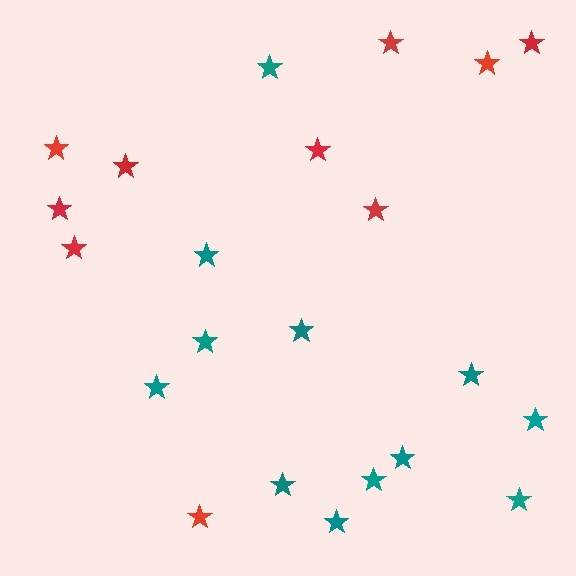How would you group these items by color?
There are 2 groups: one group of teal stars (12) and one group of red stars (10).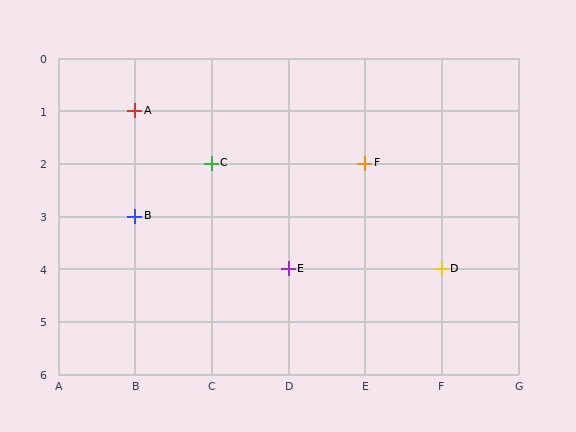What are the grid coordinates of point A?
Point A is at grid coordinates (B, 1).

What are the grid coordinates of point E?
Point E is at grid coordinates (D, 4).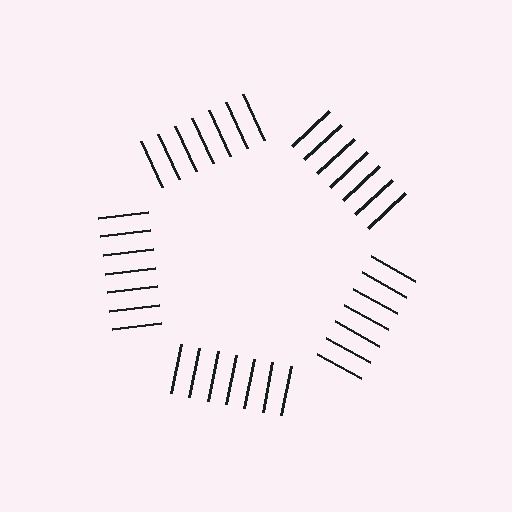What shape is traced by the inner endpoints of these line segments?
An illusory pentagon — the line segments terminate on its edges but no continuous stroke is drawn.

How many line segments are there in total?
35 — 7 along each of the 5 edges.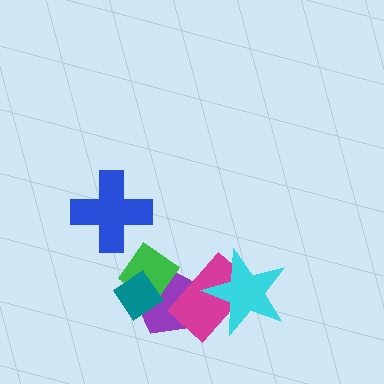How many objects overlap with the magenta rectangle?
2 objects overlap with the magenta rectangle.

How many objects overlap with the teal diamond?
2 objects overlap with the teal diamond.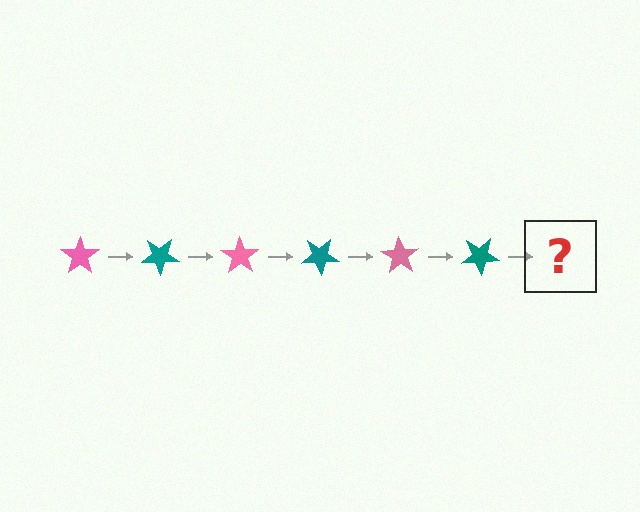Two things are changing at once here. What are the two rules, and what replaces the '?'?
The two rules are that it rotates 35 degrees each step and the color cycles through pink and teal. The '?' should be a pink star, rotated 210 degrees from the start.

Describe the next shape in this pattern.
It should be a pink star, rotated 210 degrees from the start.